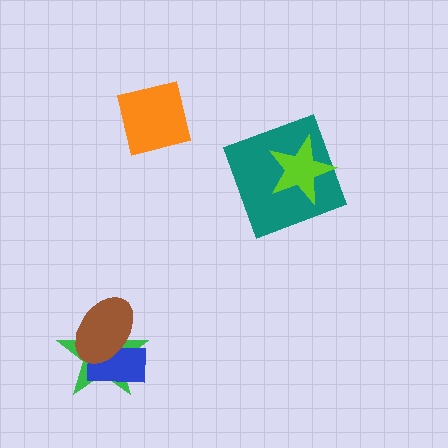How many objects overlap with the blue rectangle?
2 objects overlap with the blue rectangle.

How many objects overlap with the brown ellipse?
2 objects overlap with the brown ellipse.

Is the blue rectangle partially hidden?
Yes, it is partially covered by another shape.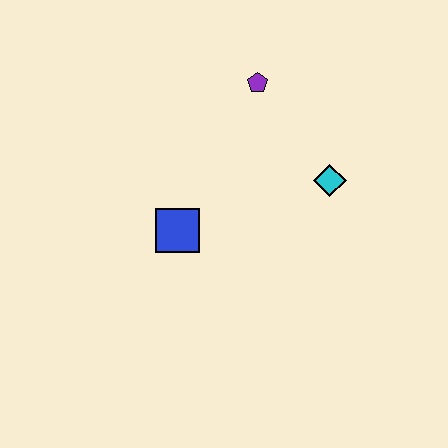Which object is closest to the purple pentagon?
The cyan diamond is closest to the purple pentagon.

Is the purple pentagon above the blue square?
Yes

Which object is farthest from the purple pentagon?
The blue square is farthest from the purple pentagon.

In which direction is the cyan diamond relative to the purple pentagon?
The cyan diamond is below the purple pentagon.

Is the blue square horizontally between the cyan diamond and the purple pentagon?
No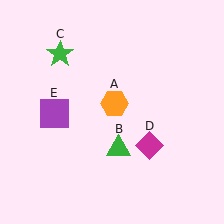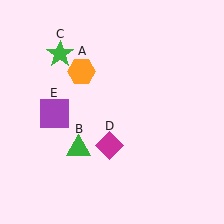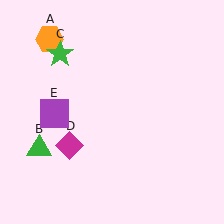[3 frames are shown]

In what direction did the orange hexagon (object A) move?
The orange hexagon (object A) moved up and to the left.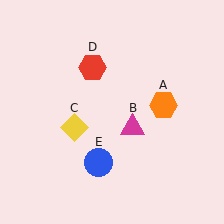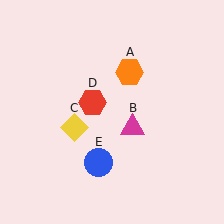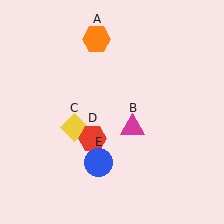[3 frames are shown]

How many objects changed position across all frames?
2 objects changed position: orange hexagon (object A), red hexagon (object D).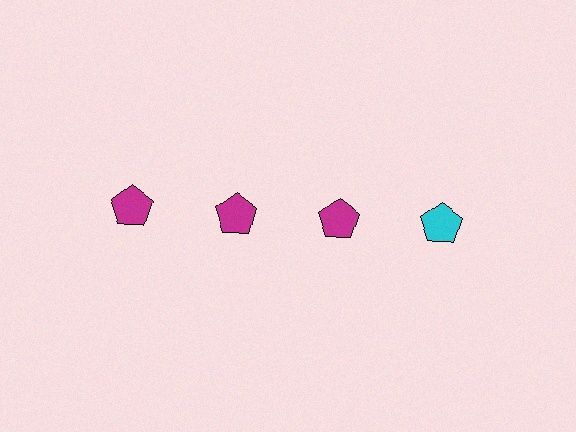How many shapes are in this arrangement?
There are 4 shapes arranged in a grid pattern.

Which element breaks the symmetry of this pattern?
The cyan pentagon in the top row, second from right column breaks the symmetry. All other shapes are magenta pentagons.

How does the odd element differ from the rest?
It has a different color: cyan instead of magenta.